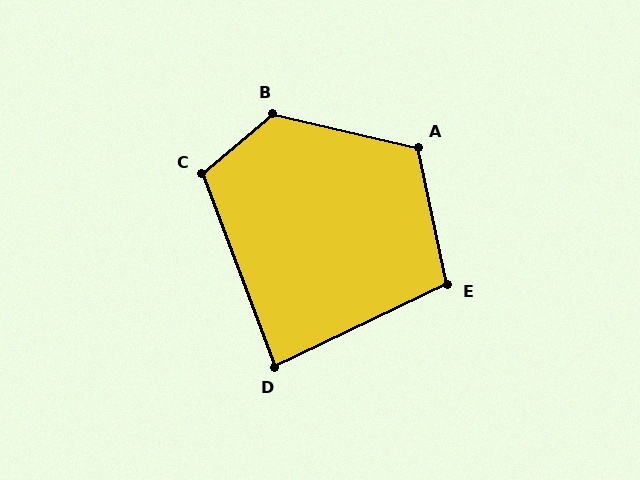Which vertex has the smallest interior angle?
D, at approximately 85 degrees.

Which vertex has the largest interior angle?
B, at approximately 126 degrees.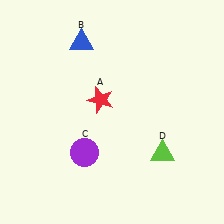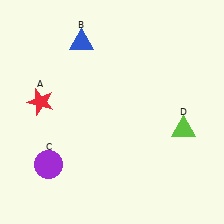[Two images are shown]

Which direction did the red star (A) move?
The red star (A) moved left.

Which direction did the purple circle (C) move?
The purple circle (C) moved left.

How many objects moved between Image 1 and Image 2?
3 objects moved between the two images.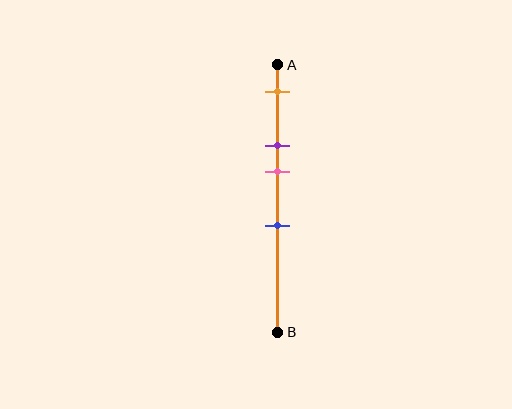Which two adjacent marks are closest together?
The purple and pink marks are the closest adjacent pair.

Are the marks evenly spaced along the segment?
No, the marks are not evenly spaced.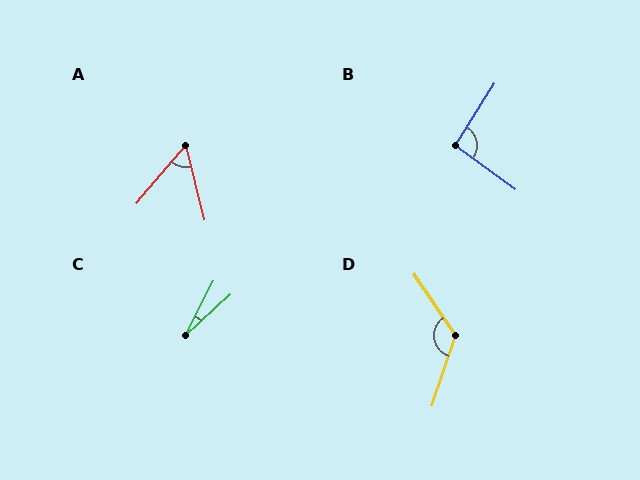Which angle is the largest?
D, at approximately 128 degrees.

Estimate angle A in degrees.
Approximately 54 degrees.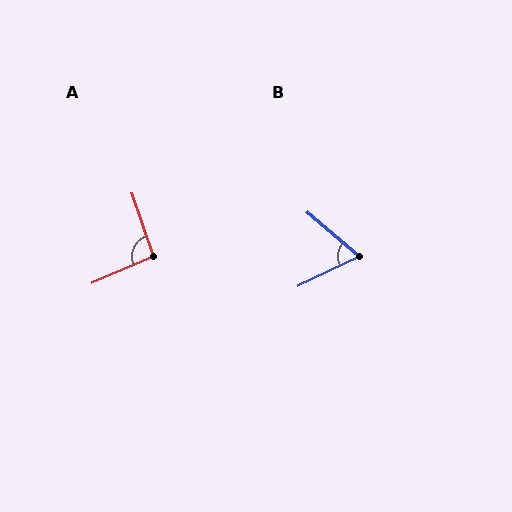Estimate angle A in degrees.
Approximately 94 degrees.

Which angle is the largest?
A, at approximately 94 degrees.